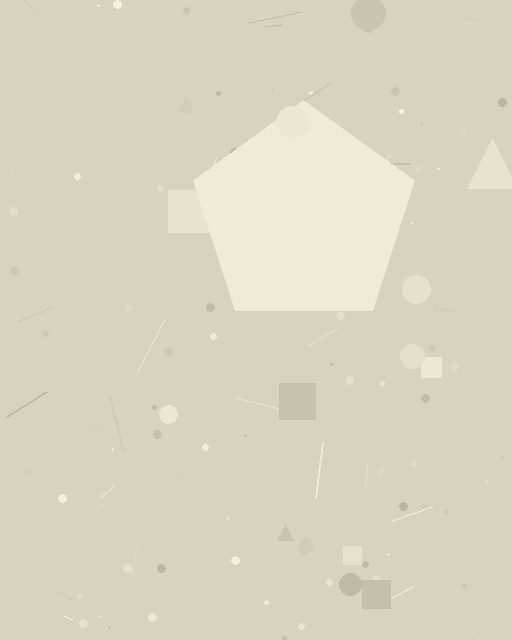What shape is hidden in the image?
A pentagon is hidden in the image.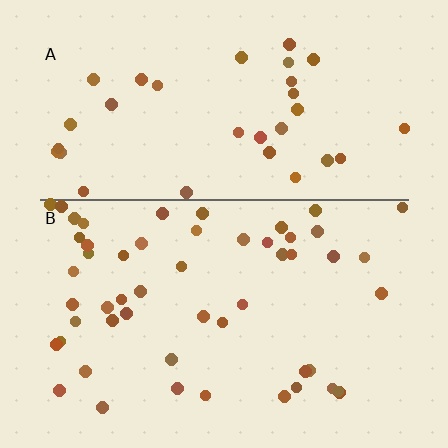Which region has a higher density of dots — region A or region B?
B (the bottom).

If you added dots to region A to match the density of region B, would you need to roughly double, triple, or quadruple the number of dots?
Approximately double.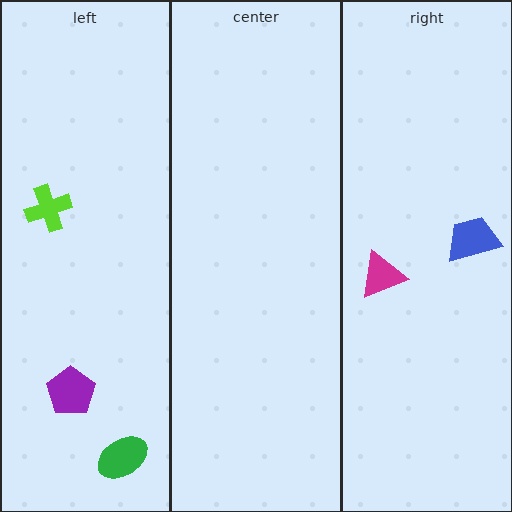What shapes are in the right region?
The magenta triangle, the blue trapezoid.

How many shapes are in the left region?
3.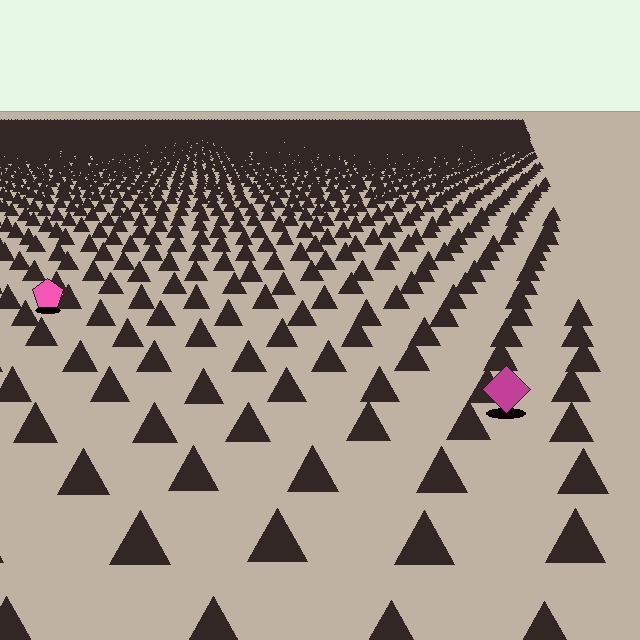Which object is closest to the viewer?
The magenta diamond is closest. The texture marks near it are larger and more spread out.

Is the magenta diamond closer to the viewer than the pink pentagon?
Yes. The magenta diamond is closer — you can tell from the texture gradient: the ground texture is coarser near it.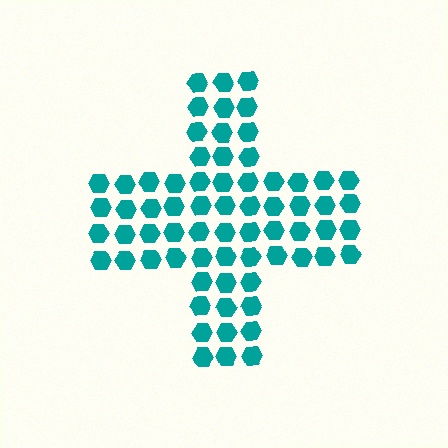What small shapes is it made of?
It is made of small hexagons.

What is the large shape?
The large shape is a cross.